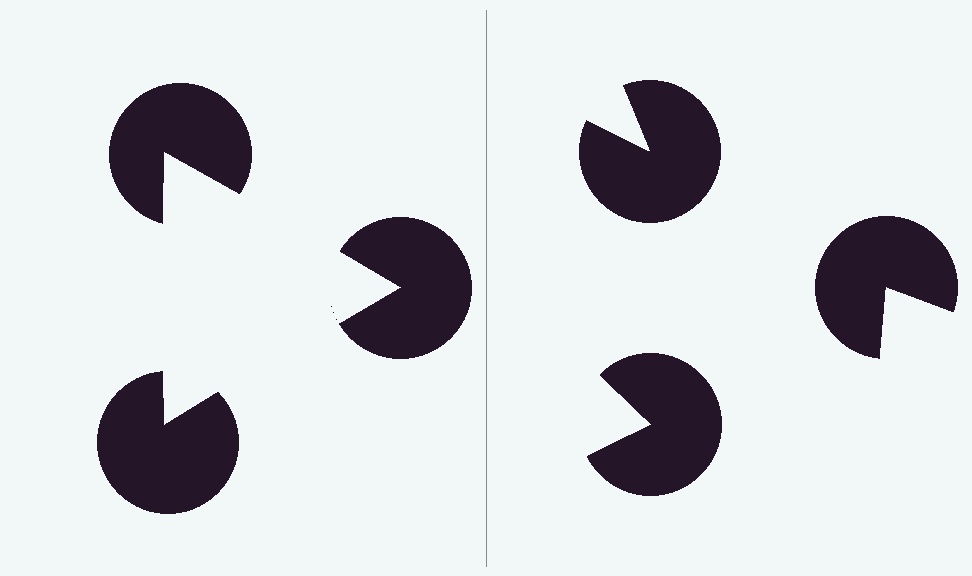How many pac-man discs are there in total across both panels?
6 — 3 on each side.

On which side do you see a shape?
An illusory triangle appears on the left side. On the right side the wedge cuts are rotated, so no coherent shape forms.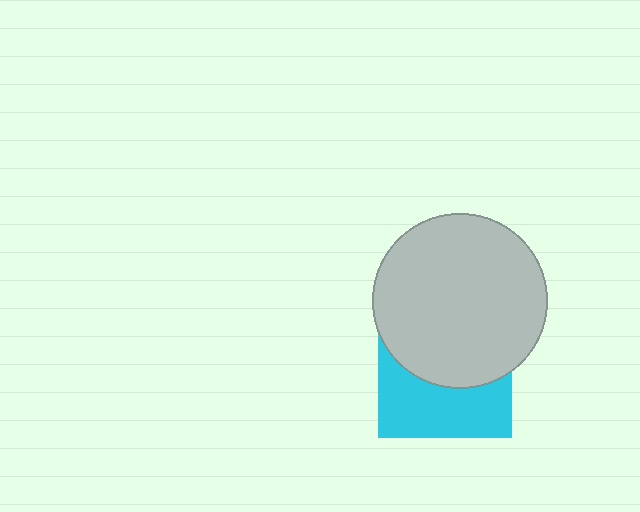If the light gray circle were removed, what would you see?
You would see the complete cyan square.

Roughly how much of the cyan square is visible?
A small part of it is visible (roughly 45%).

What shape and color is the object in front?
The object in front is a light gray circle.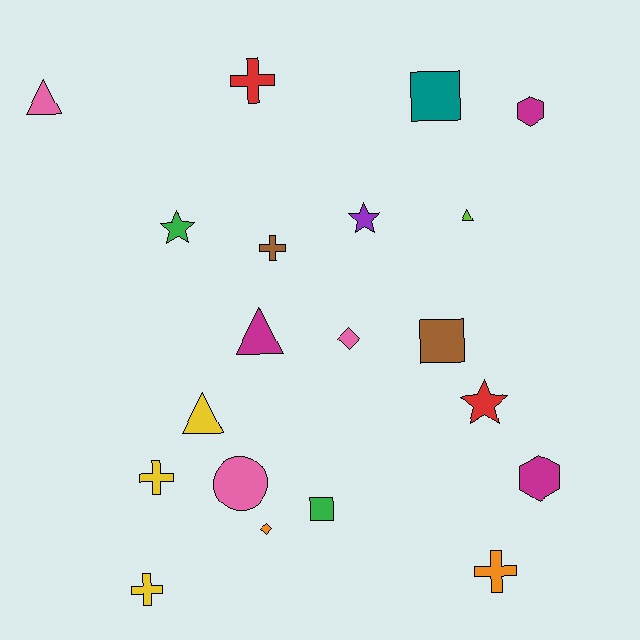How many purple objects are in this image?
There is 1 purple object.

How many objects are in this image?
There are 20 objects.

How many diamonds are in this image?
There are 2 diamonds.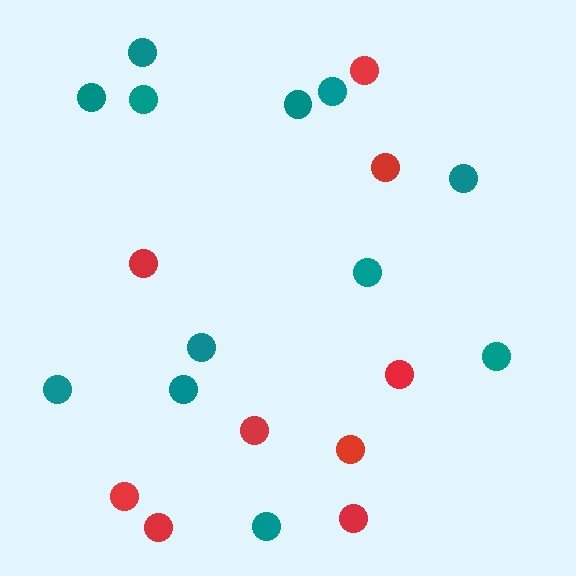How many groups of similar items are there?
There are 2 groups: one group of teal circles (12) and one group of red circles (9).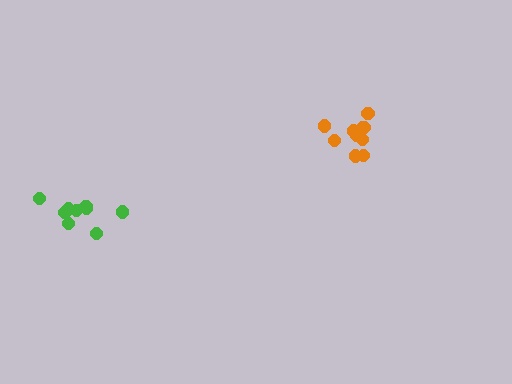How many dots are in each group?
Group 1: 10 dots, Group 2: 10 dots (20 total).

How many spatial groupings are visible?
There are 2 spatial groupings.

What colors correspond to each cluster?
The clusters are colored: green, orange.